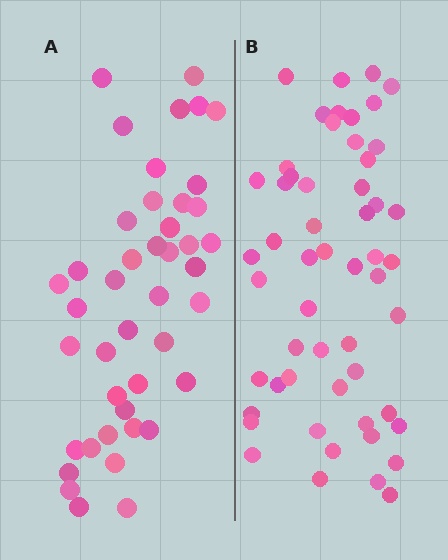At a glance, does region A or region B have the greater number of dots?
Region B (the right region) has more dots.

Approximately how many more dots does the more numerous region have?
Region B has roughly 12 or so more dots than region A.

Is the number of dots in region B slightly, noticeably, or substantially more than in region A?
Region B has noticeably more, but not dramatically so. The ratio is roughly 1.3 to 1.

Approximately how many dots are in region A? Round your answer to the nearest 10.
About 40 dots. (The exact count is 43, which rounds to 40.)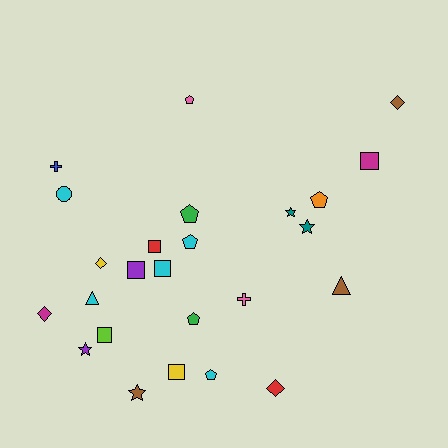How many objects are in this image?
There are 25 objects.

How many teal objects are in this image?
There are 2 teal objects.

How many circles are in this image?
There is 1 circle.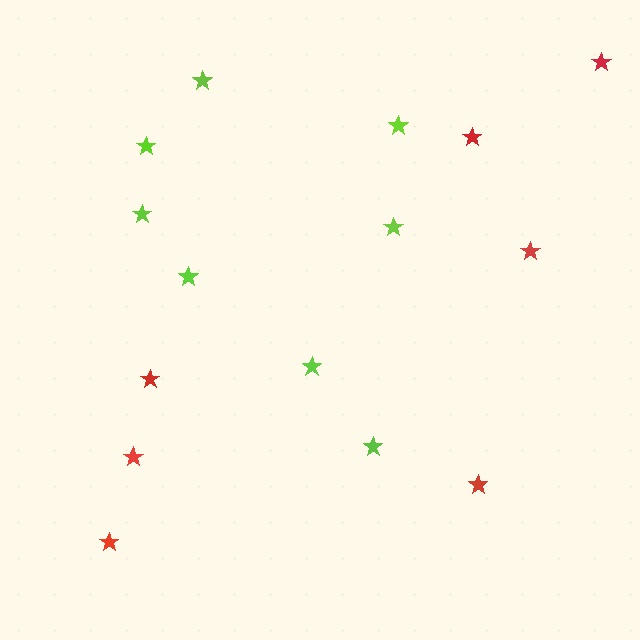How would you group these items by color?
There are 2 groups: one group of red stars (7) and one group of lime stars (8).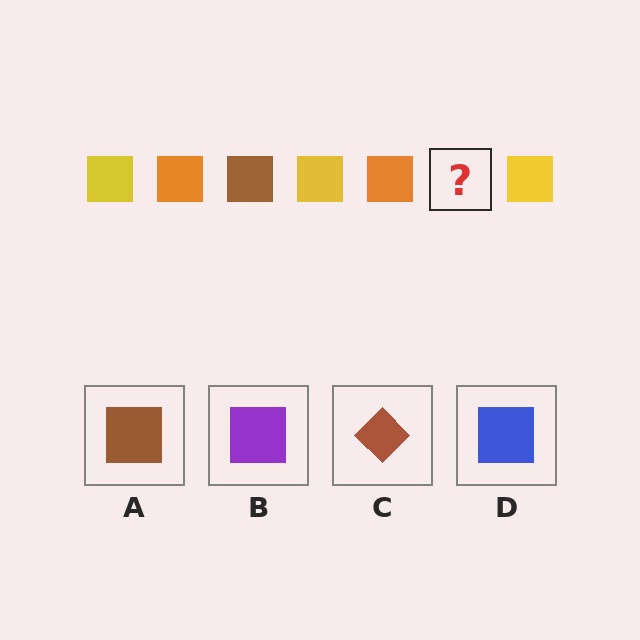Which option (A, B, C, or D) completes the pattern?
A.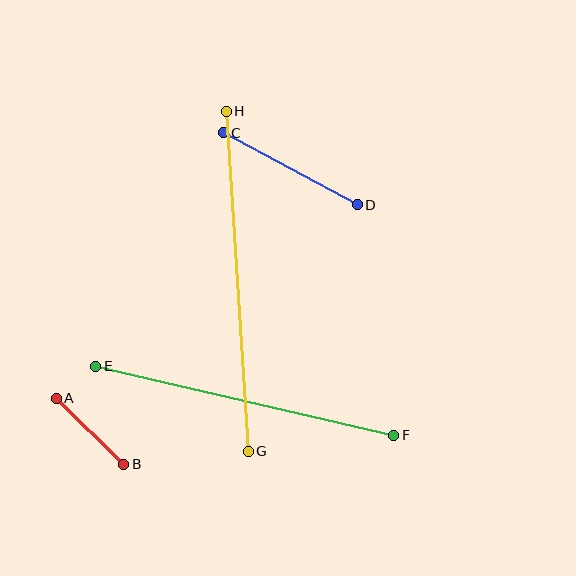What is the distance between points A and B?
The distance is approximately 94 pixels.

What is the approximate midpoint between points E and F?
The midpoint is at approximately (245, 401) pixels.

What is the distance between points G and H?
The distance is approximately 341 pixels.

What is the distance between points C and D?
The distance is approximately 152 pixels.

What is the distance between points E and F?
The distance is approximately 306 pixels.